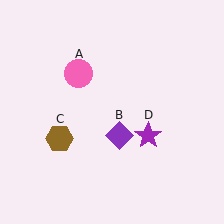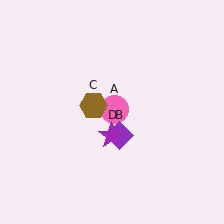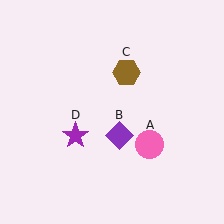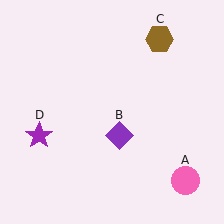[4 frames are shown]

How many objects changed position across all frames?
3 objects changed position: pink circle (object A), brown hexagon (object C), purple star (object D).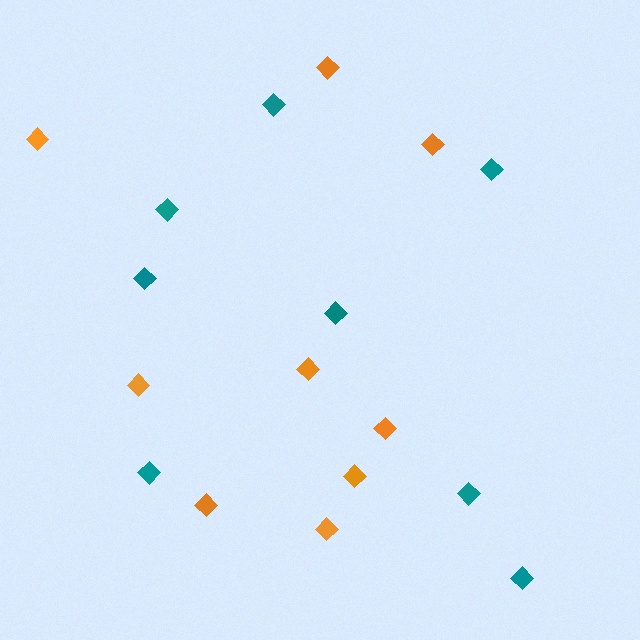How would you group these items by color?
There are 2 groups: one group of orange diamonds (9) and one group of teal diamonds (8).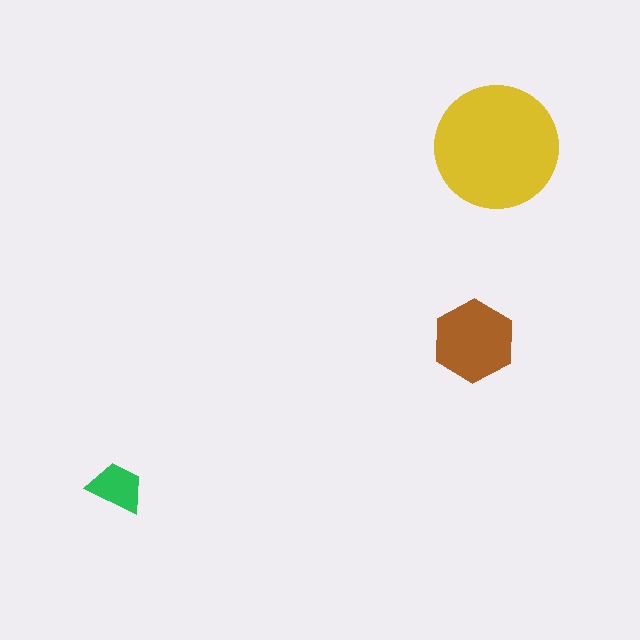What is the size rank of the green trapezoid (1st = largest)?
3rd.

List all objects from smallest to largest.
The green trapezoid, the brown hexagon, the yellow circle.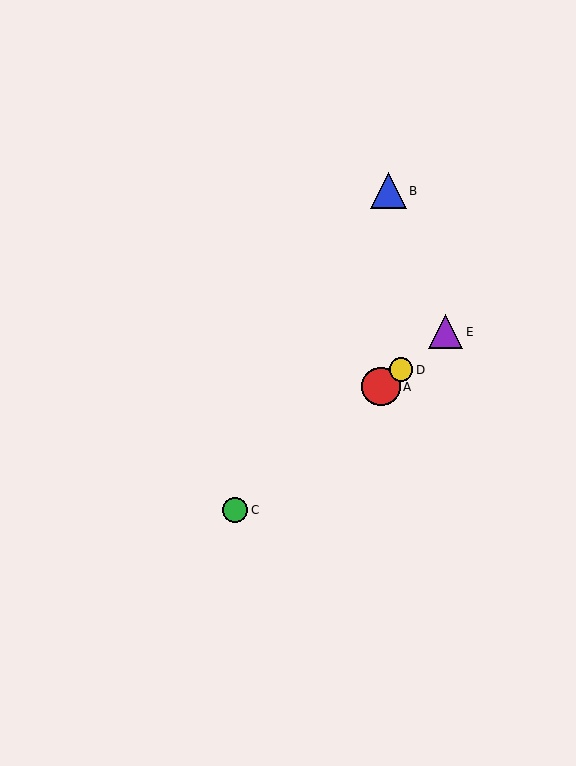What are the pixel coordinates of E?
Object E is at (446, 332).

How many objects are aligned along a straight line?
4 objects (A, C, D, E) are aligned along a straight line.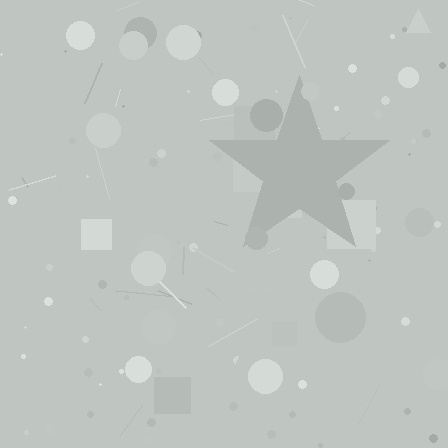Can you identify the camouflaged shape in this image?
The camouflaged shape is a star.